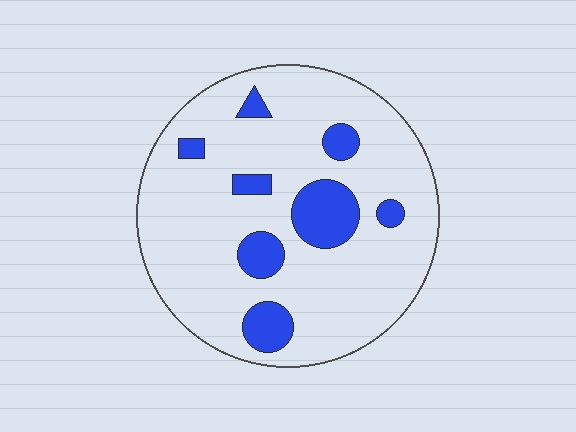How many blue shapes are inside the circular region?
8.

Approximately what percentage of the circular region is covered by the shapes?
Approximately 15%.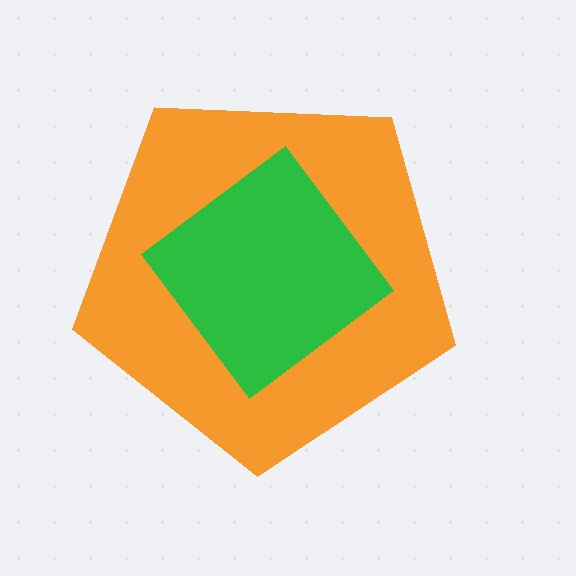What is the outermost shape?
The orange pentagon.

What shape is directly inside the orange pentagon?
The green diamond.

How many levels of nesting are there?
2.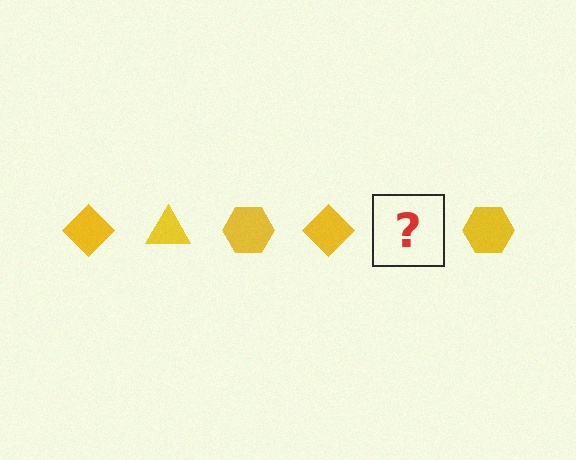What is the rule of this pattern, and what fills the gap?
The rule is that the pattern cycles through diamond, triangle, hexagon shapes in yellow. The gap should be filled with a yellow triangle.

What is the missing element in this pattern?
The missing element is a yellow triangle.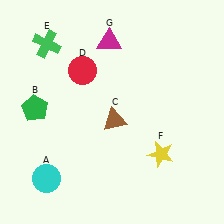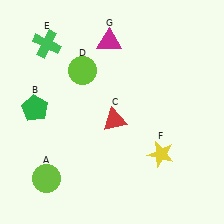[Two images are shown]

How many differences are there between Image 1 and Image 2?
There are 3 differences between the two images.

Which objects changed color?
A changed from cyan to lime. C changed from brown to red. D changed from red to lime.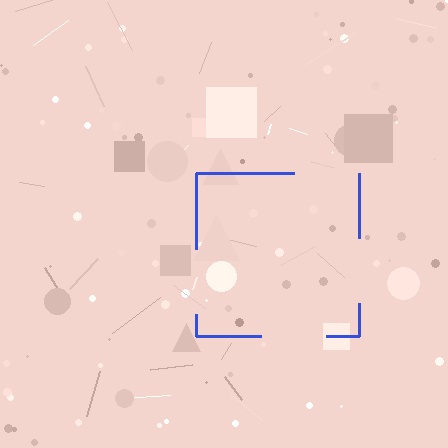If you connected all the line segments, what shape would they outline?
They would outline a square.